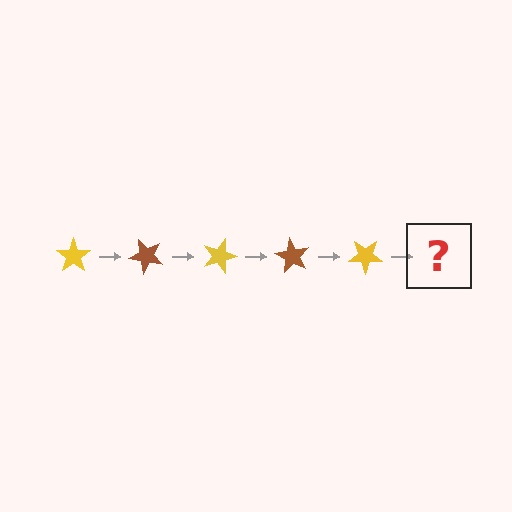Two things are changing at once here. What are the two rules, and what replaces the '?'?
The two rules are that it rotates 45 degrees each step and the color cycles through yellow and brown. The '?' should be a brown star, rotated 225 degrees from the start.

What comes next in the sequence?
The next element should be a brown star, rotated 225 degrees from the start.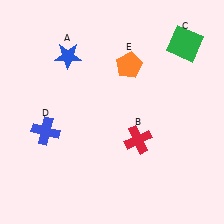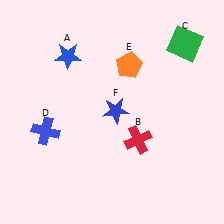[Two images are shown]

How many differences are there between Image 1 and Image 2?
There is 1 difference between the two images.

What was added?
A blue star (F) was added in Image 2.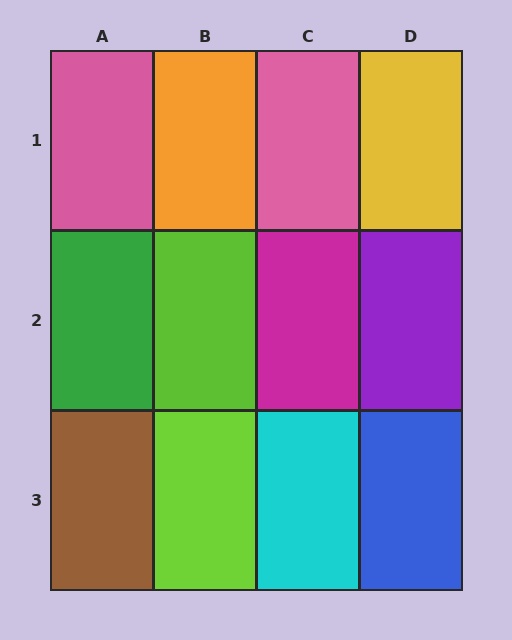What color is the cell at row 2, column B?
Lime.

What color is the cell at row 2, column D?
Purple.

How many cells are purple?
1 cell is purple.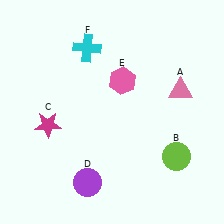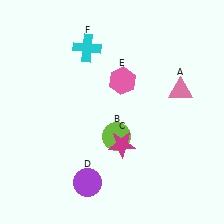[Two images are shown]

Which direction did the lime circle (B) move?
The lime circle (B) moved left.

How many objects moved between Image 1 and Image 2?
2 objects moved between the two images.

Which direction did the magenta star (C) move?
The magenta star (C) moved right.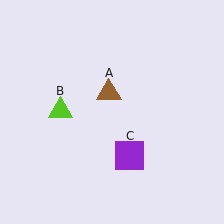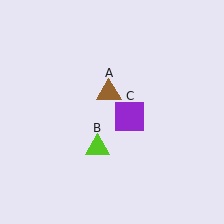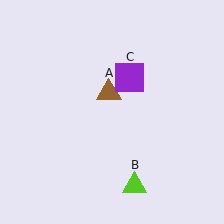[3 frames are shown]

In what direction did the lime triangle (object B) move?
The lime triangle (object B) moved down and to the right.